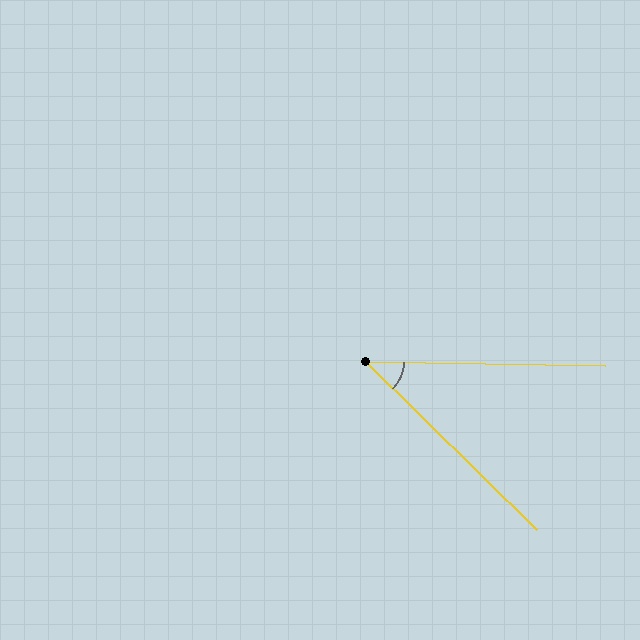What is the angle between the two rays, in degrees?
Approximately 43 degrees.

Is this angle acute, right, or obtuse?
It is acute.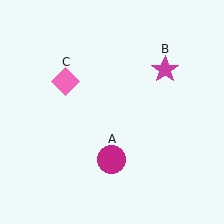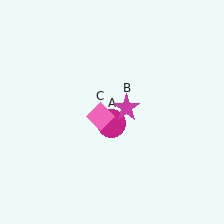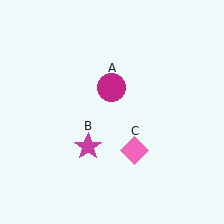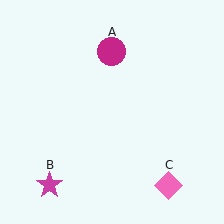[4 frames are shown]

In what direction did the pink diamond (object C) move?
The pink diamond (object C) moved down and to the right.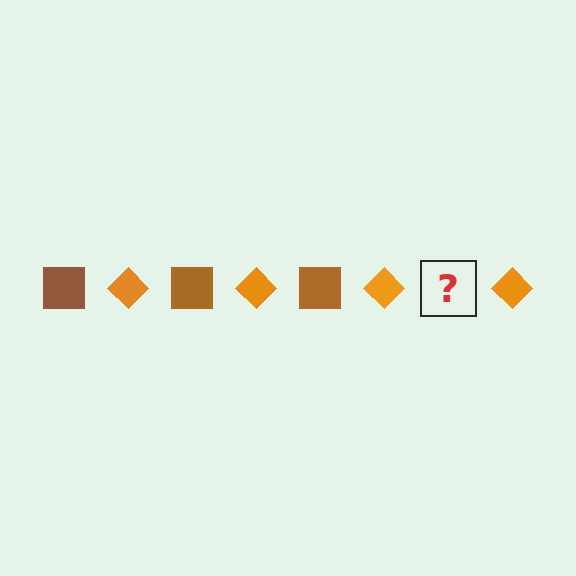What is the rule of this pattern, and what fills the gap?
The rule is that the pattern alternates between brown square and orange diamond. The gap should be filled with a brown square.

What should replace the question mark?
The question mark should be replaced with a brown square.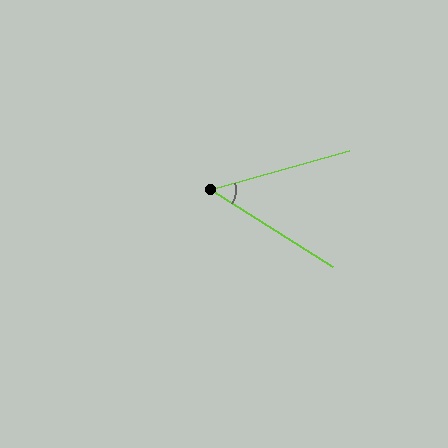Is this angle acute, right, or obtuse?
It is acute.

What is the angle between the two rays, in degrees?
Approximately 48 degrees.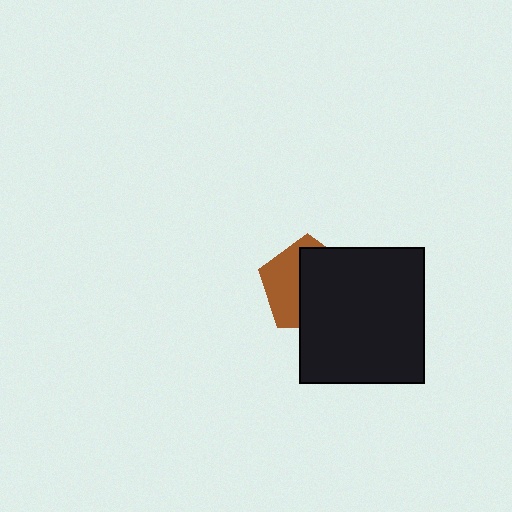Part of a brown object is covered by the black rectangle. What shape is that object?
It is a pentagon.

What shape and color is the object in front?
The object in front is a black rectangle.